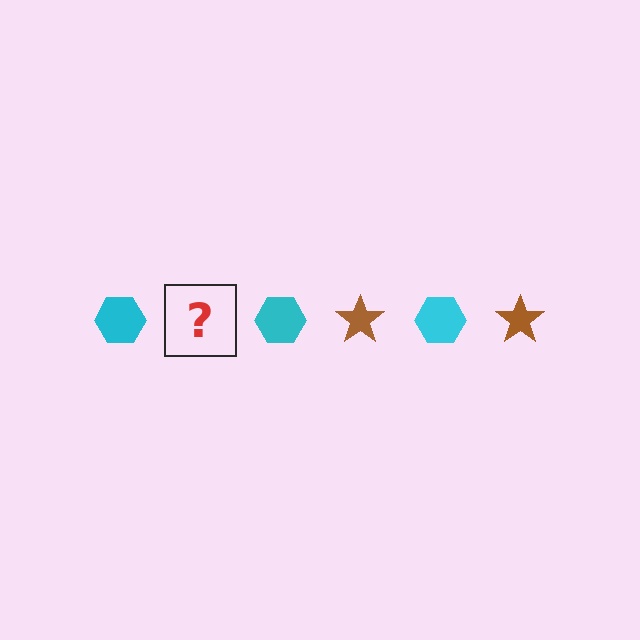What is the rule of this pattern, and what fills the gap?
The rule is that the pattern alternates between cyan hexagon and brown star. The gap should be filled with a brown star.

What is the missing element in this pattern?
The missing element is a brown star.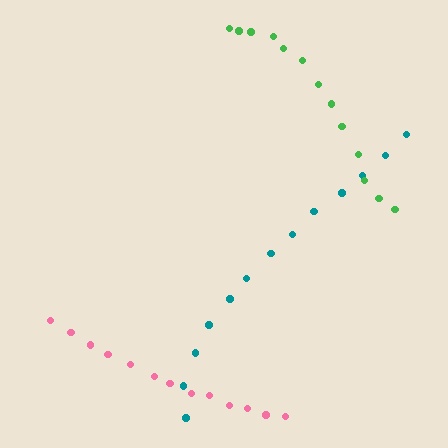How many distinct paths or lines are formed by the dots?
There are 3 distinct paths.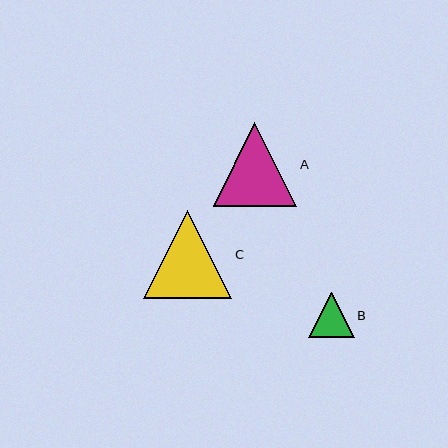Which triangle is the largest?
Triangle C is the largest with a size of approximately 88 pixels.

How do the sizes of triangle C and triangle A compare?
Triangle C and triangle A are approximately the same size.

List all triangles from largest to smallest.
From largest to smallest: C, A, B.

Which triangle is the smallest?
Triangle B is the smallest with a size of approximately 45 pixels.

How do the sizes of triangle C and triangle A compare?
Triangle C and triangle A are approximately the same size.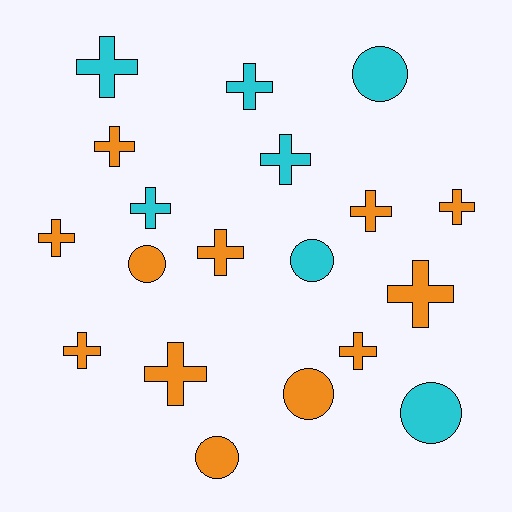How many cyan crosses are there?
There are 4 cyan crosses.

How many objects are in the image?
There are 19 objects.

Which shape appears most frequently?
Cross, with 13 objects.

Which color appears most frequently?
Orange, with 12 objects.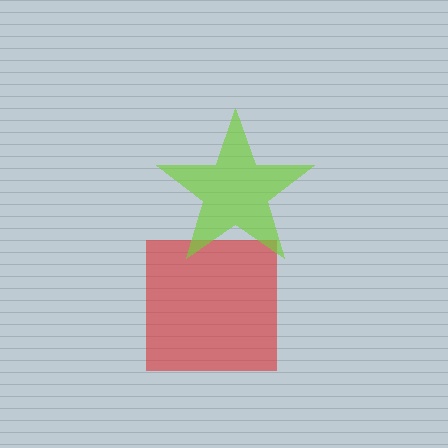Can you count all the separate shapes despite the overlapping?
Yes, there are 2 separate shapes.